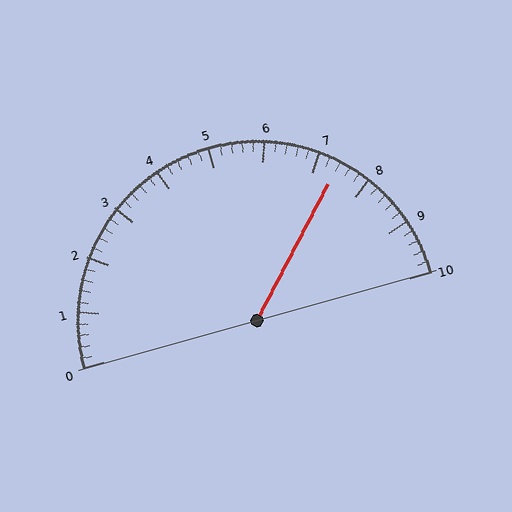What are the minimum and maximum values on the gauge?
The gauge ranges from 0 to 10.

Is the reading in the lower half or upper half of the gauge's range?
The reading is in the upper half of the range (0 to 10).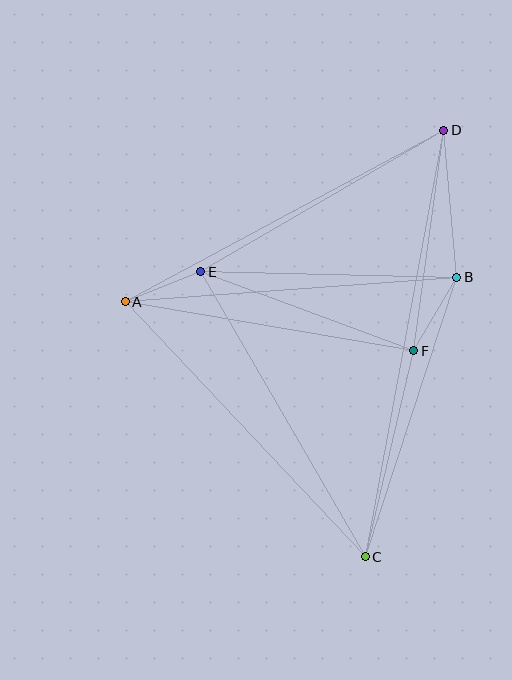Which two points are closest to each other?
Points A and E are closest to each other.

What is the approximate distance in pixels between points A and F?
The distance between A and F is approximately 292 pixels.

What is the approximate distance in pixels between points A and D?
The distance between A and D is approximately 362 pixels.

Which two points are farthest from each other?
Points C and D are farthest from each other.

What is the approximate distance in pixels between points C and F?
The distance between C and F is approximately 212 pixels.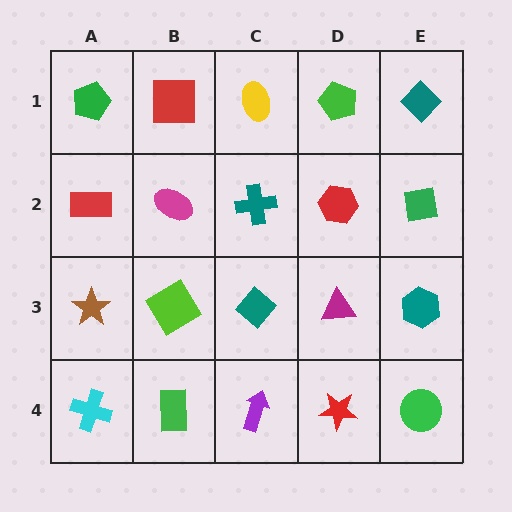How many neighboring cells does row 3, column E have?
3.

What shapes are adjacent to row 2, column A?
A green pentagon (row 1, column A), a brown star (row 3, column A), a magenta ellipse (row 2, column B).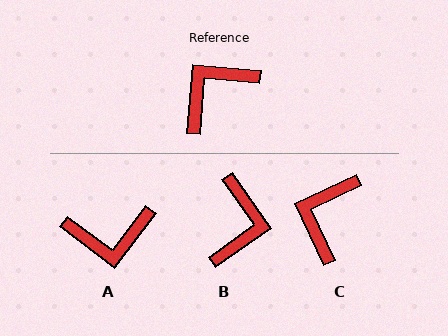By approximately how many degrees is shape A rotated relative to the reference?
Approximately 147 degrees counter-clockwise.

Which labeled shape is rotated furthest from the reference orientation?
A, about 147 degrees away.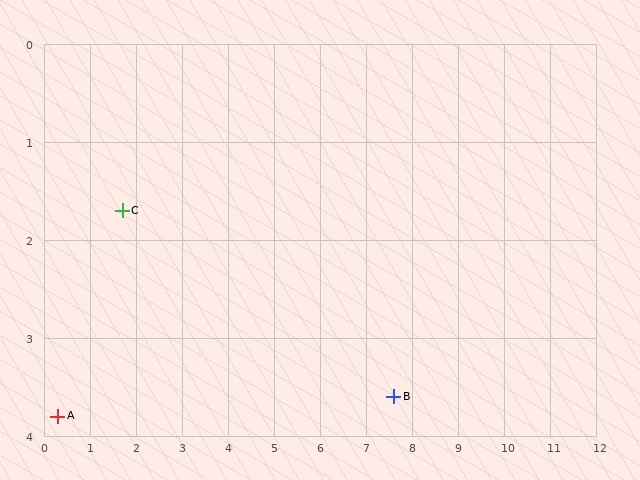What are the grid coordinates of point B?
Point B is at approximately (7.6, 3.6).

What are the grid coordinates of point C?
Point C is at approximately (1.7, 1.7).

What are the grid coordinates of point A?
Point A is at approximately (0.3, 3.8).